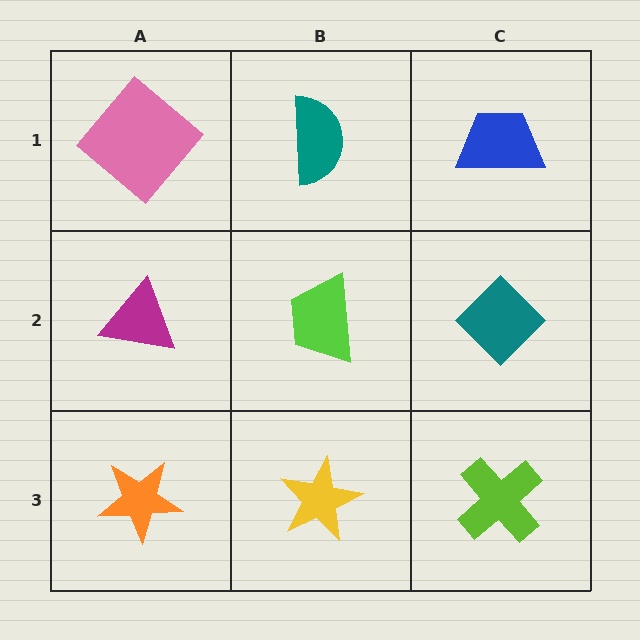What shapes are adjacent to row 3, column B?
A lime trapezoid (row 2, column B), an orange star (row 3, column A), a lime cross (row 3, column C).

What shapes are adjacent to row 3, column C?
A teal diamond (row 2, column C), a yellow star (row 3, column B).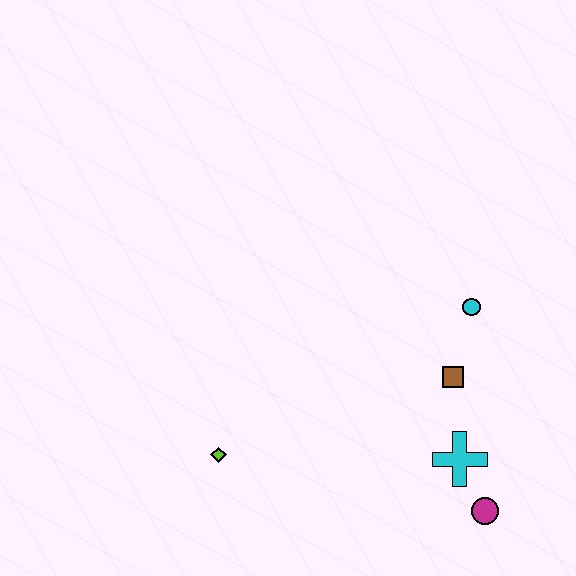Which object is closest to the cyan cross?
The magenta circle is closest to the cyan cross.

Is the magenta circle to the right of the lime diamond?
Yes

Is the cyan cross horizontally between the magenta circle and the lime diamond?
Yes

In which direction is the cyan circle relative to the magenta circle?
The cyan circle is above the magenta circle.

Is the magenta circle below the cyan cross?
Yes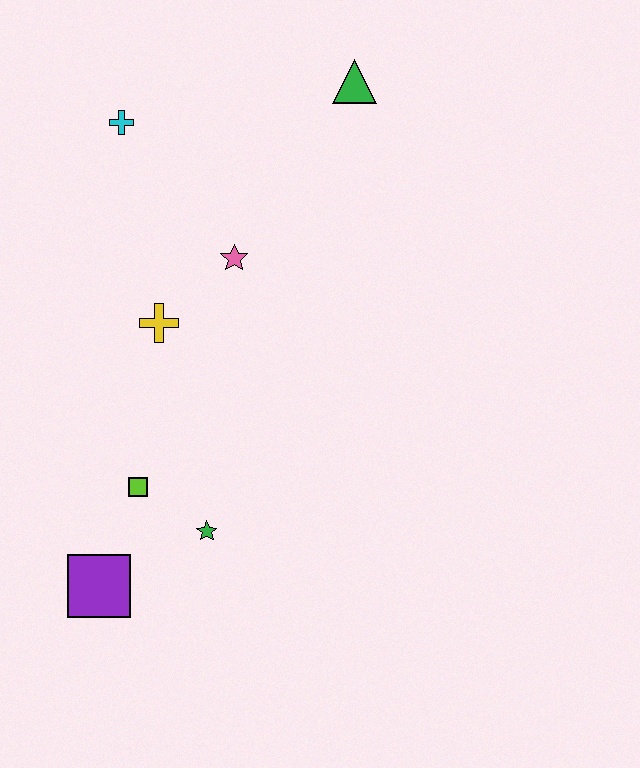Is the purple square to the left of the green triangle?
Yes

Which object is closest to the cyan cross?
The pink star is closest to the cyan cross.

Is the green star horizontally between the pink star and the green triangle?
No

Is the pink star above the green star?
Yes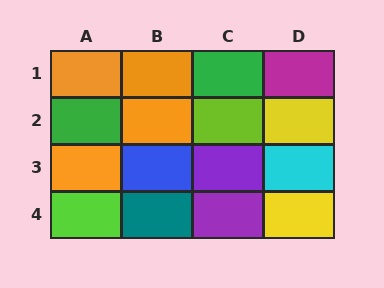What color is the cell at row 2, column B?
Orange.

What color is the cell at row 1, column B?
Orange.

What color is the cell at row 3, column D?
Cyan.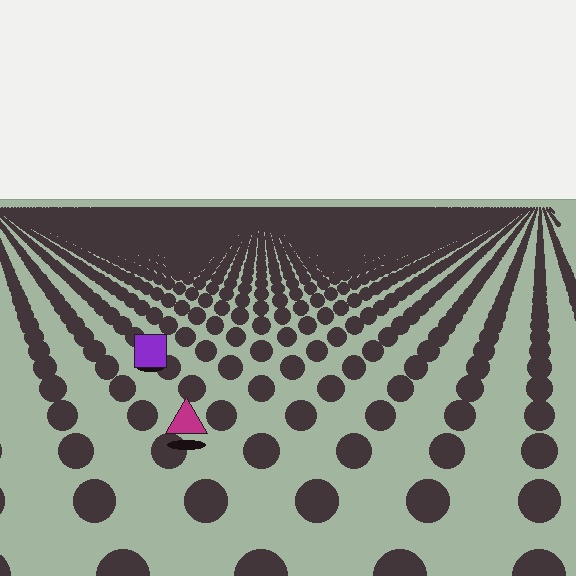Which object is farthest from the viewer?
The purple square is farthest from the viewer. It appears smaller and the ground texture around it is denser.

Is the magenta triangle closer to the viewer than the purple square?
Yes. The magenta triangle is closer — you can tell from the texture gradient: the ground texture is coarser near it.